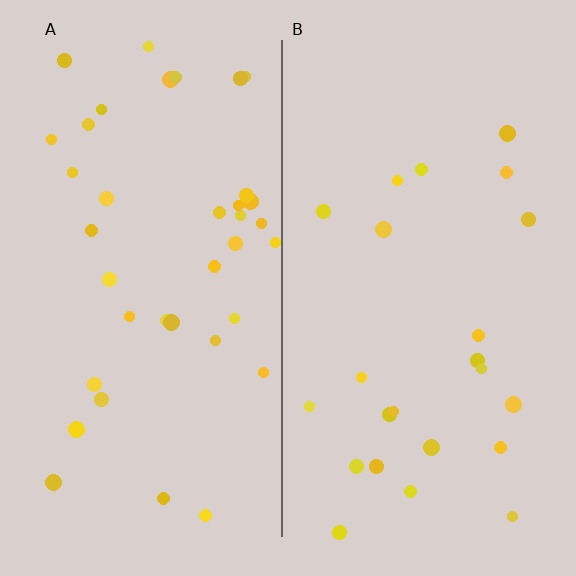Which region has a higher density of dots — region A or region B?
A (the left).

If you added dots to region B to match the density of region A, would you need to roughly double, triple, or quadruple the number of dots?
Approximately double.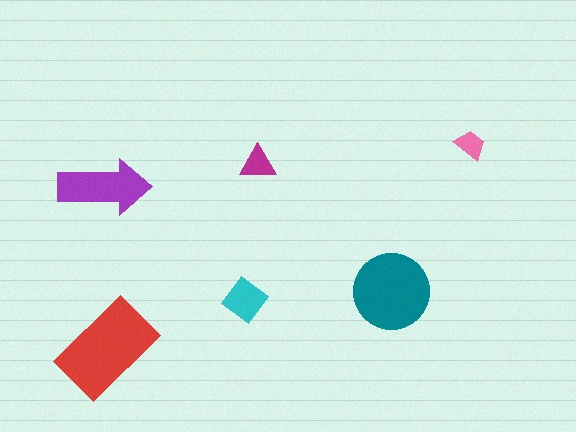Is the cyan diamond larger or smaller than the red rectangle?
Smaller.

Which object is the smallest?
The pink trapezoid.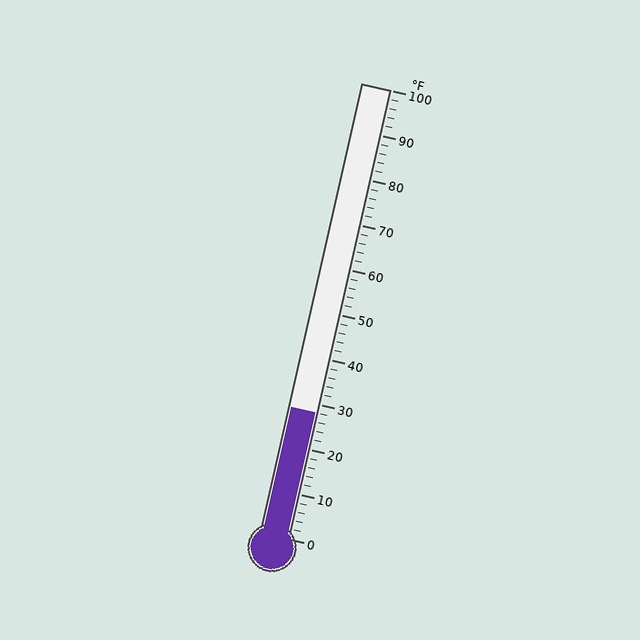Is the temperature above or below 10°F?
The temperature is above 10°F.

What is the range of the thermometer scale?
The thermometer scale ranges from 0°F to 100°F.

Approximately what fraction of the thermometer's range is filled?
The thermometer is filled to approximately 30% of its range.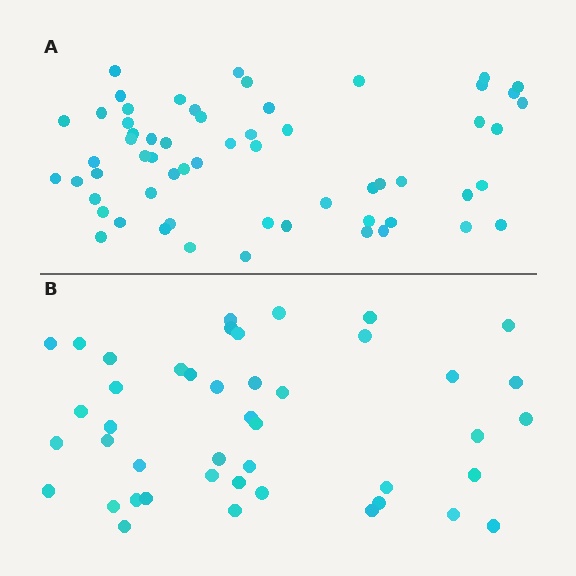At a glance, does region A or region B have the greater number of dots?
Region A (the top region) has more dots.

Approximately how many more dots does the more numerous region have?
Region A has approximately 15 more dots than region B.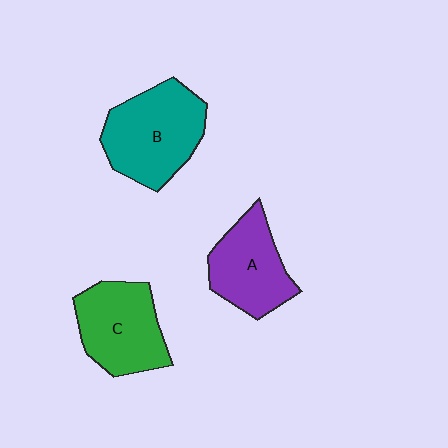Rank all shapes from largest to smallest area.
From largest to smallest: B (teal), C (green), A (purple).